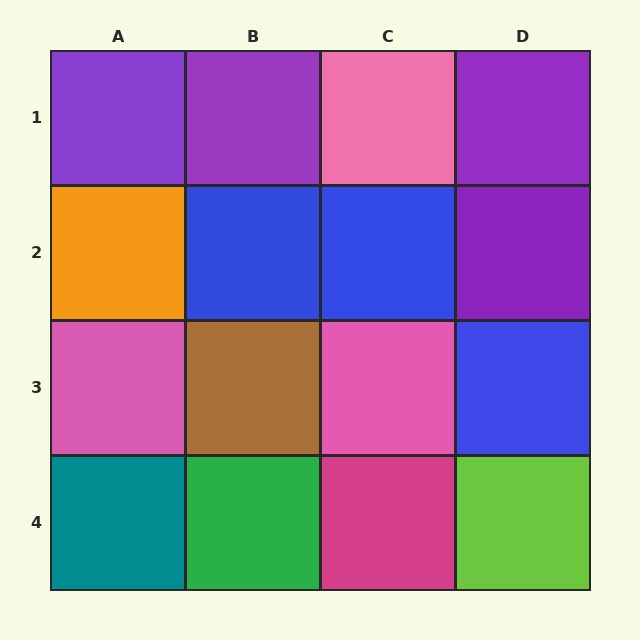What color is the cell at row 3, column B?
Brown.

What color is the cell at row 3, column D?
Blue.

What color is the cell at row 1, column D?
Purple.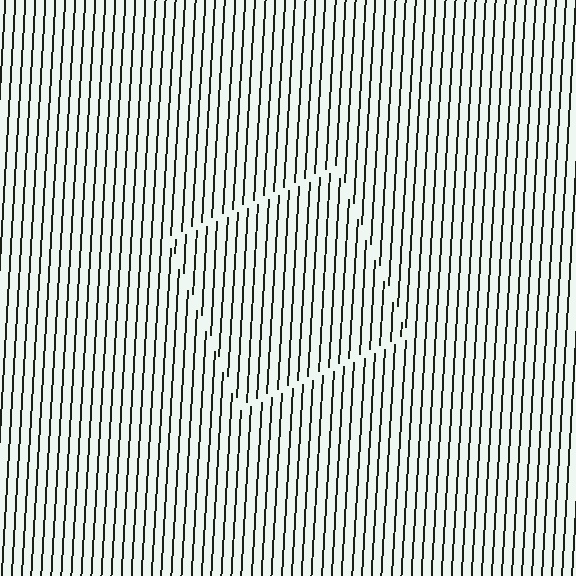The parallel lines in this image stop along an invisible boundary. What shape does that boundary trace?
An illusory square. The interior of the shape contains the same grating, shifted by half a period — the contour is defined by the phase discontinuity where line-ends from the inner and outer gratings abut.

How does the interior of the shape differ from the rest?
The interior of the shape contains the same grating, shifted by half a period — the contour is defined by the phase discontinuity where line-ends from the inner and outer gratings abut.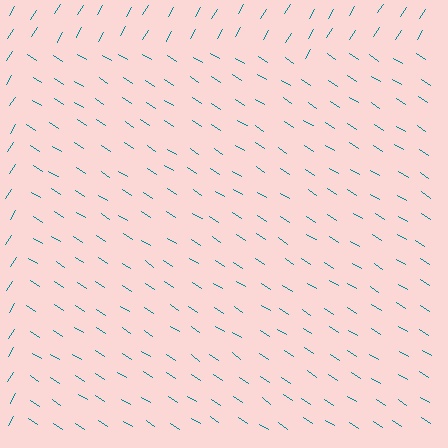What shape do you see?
I see a rectangle.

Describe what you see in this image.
The image is filled with small teal line segments. A rectangle region in the image has lines oriented differently from the surrounding lines, creating a visible texture boundary.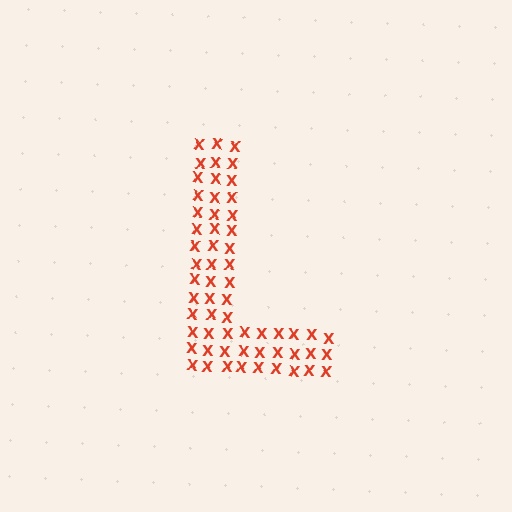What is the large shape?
The large shape is the letter L.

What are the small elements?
The small elements are letter X's.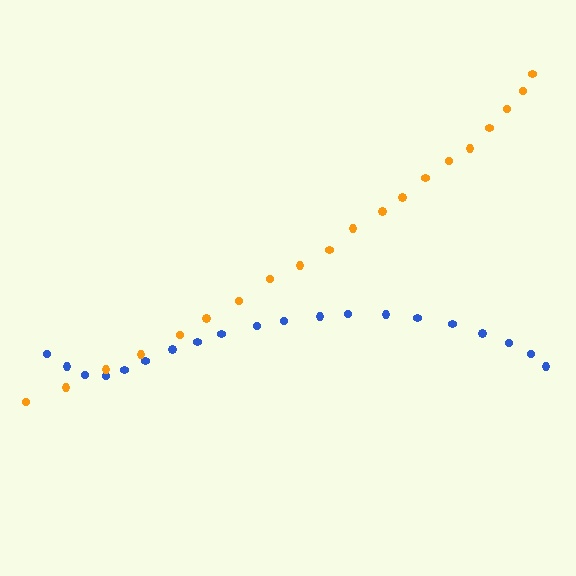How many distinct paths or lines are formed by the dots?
There are 2 distinct paths.